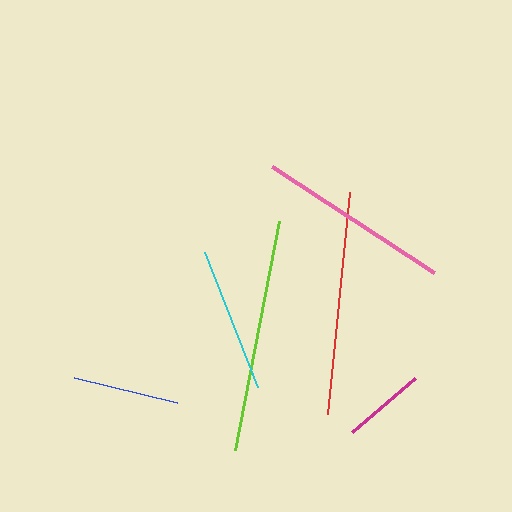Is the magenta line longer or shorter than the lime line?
The lime line is longer than the magenta line.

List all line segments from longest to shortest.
From longest to shortest: lime, red, pink, cyan, blue, magenta.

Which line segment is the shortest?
The magenta line is the shortest at approximately 83 pixels.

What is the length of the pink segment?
The pink segment is approximately 194 pixels long.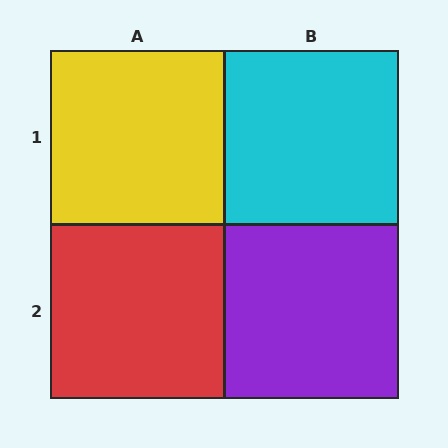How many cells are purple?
1 cell is purple.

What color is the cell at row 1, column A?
Yellow.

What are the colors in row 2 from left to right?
Red, purple.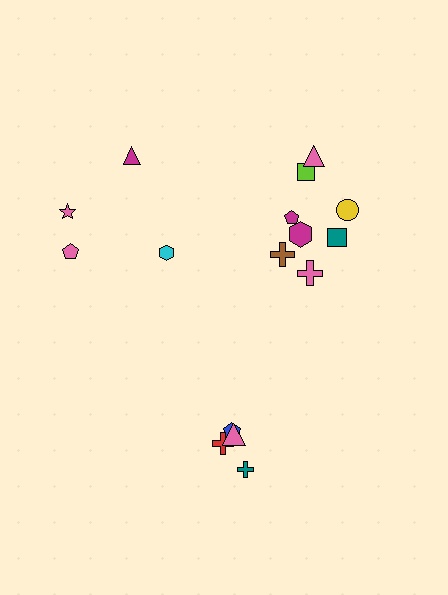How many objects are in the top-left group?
There are 4 objects.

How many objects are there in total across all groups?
There are 16 objects.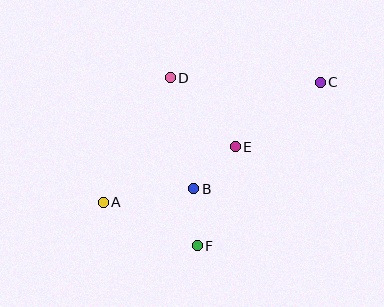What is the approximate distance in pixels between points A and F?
The distance between A and F is approximately 104 pixels.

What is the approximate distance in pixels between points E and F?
The distance between E and F is approximately 106 pixels.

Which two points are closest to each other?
Points B and F are closest to each other.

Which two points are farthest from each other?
Points A and C are farthest from each other.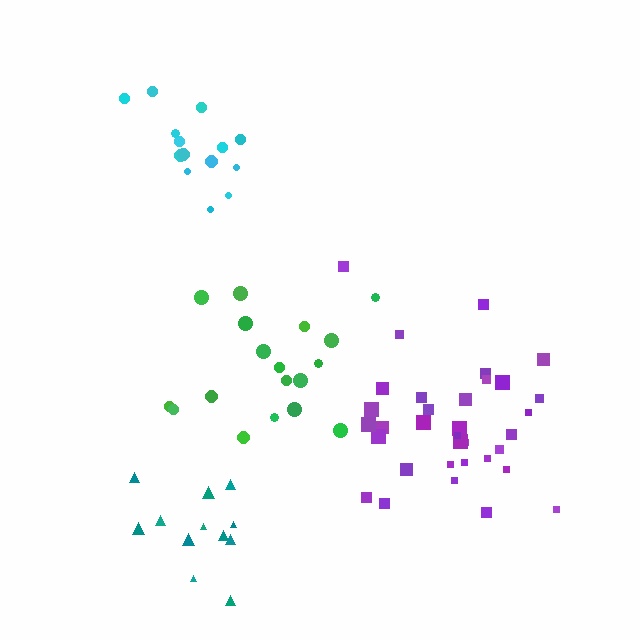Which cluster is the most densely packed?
Cyan.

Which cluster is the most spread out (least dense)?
Green.